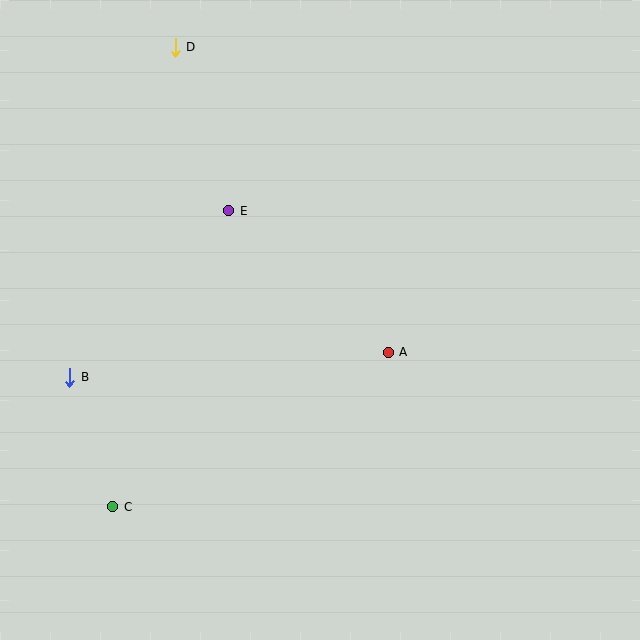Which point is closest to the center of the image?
Point A at (388, 352) is closest to the center.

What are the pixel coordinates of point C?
Point C is at (113, 507).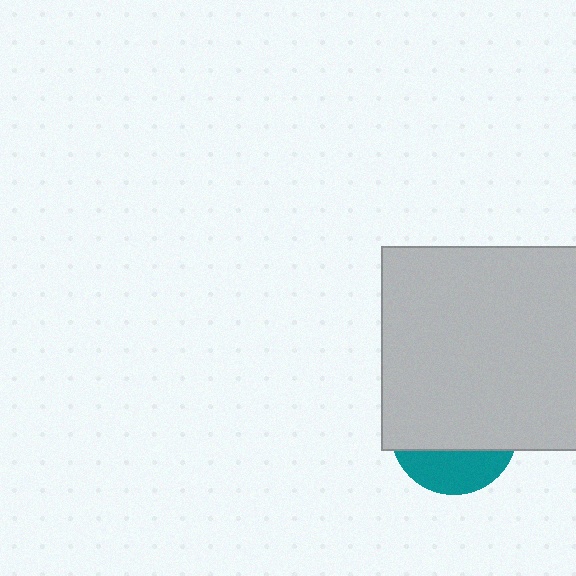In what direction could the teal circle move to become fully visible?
The teal circle could move down. That would shift it out from behind the light gray square entirely.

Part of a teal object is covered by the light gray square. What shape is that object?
It is a circle.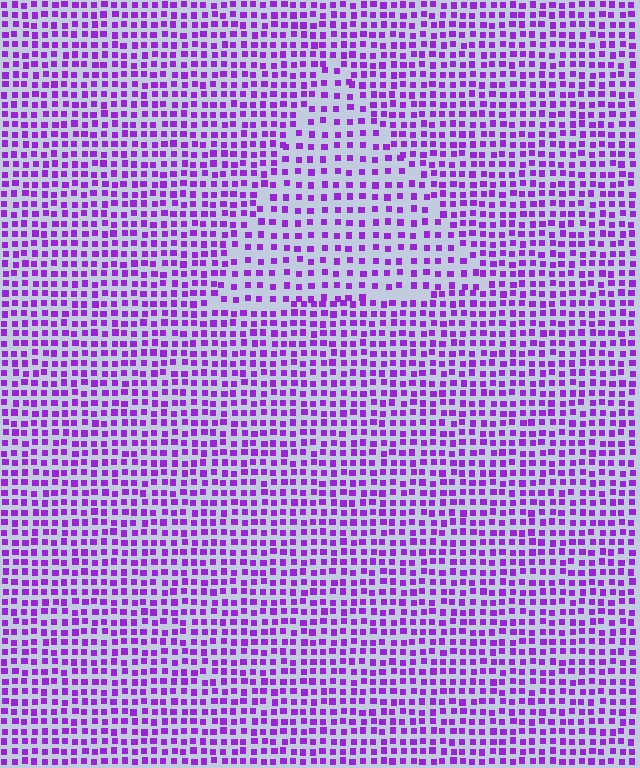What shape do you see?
I see a triangle.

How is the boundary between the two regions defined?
The boundary is defined by a change in element density (approximately 1.6x ratio). All elements are the same color, size, and shape.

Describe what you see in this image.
The image contains small purple elements arranged at two different densities. A triangle-shaped region is visible where the elements are less densely packed than the surrounding area.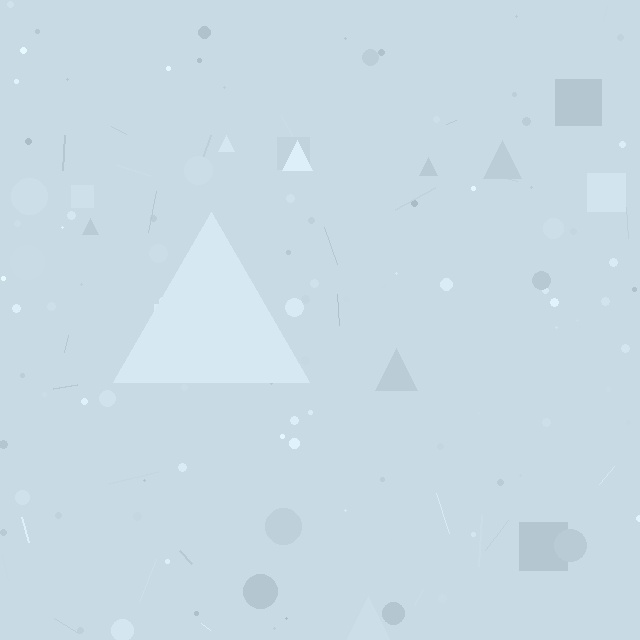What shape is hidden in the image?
A triangle is hidden in the image.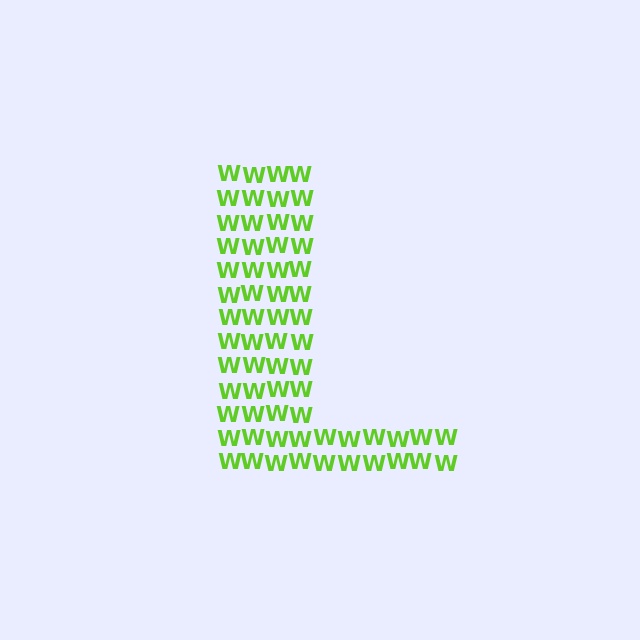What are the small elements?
The small elements are letter W's.